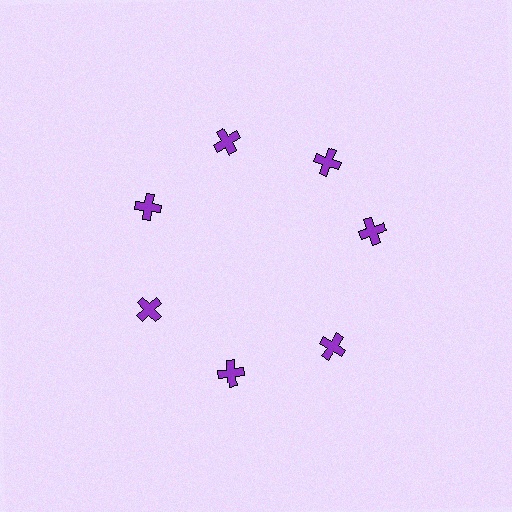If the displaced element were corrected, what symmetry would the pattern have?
It would have 7-fold rotational symmetry — the pattern would map onto itself every 51 degrees.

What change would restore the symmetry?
The symmetry would be restored by rotating it back into even spacing with its neighbors so that all 7 crosses sit at equal angles and equal distance from the center.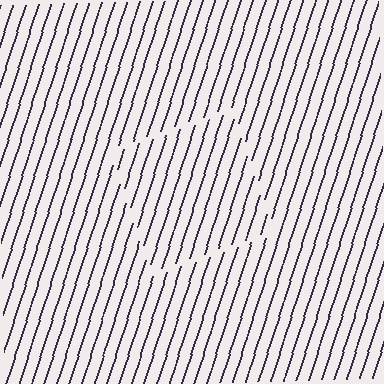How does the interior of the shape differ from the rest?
The interior of the shape contains the same grating, shifted by half a period — the contour is defined by the phase discontinuity where line-ends from the inner and outer gratings abut.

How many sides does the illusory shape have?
4 sides — the line-ends trace a square.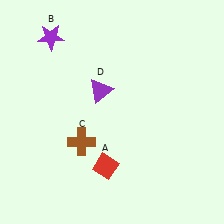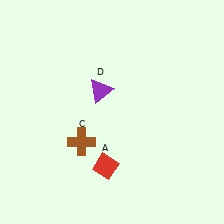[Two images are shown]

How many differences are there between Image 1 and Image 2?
There is 1 difference between the two images.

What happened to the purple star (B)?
The purple star (B) was removed in Image 2. It was in the top-left area of Image 1.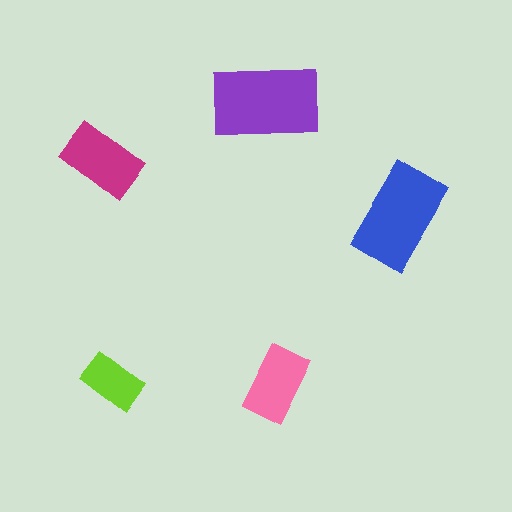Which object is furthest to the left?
The magenta rectangle is leftmost.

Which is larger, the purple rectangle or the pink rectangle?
The purple one.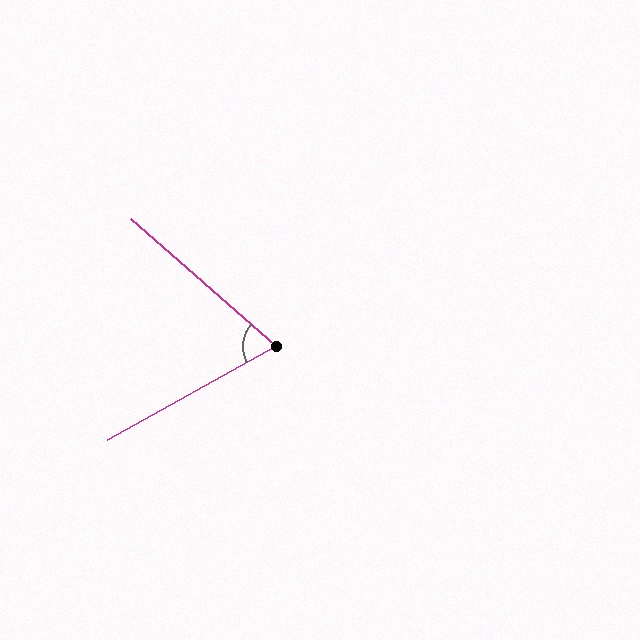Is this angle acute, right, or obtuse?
It is acute.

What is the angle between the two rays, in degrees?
Approximately 70 degrees.